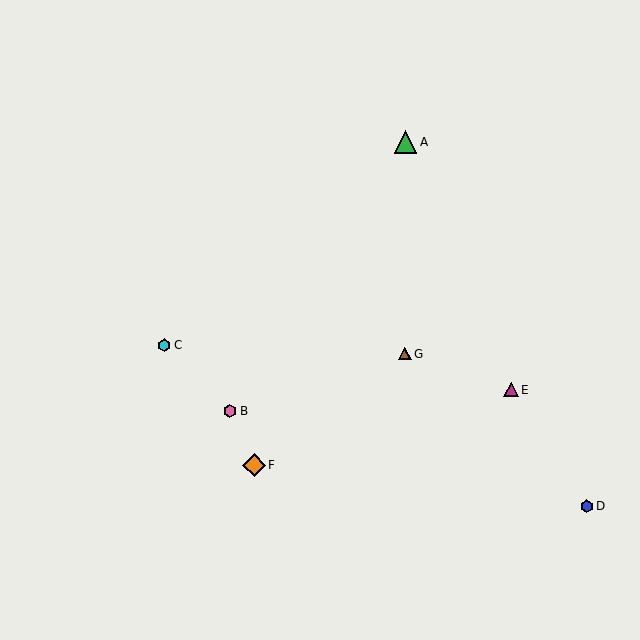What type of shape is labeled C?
Shape C is a cyan hexagon.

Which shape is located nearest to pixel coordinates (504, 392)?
The magenta triangle (labeled E) at (511, 390) is nearest to that location.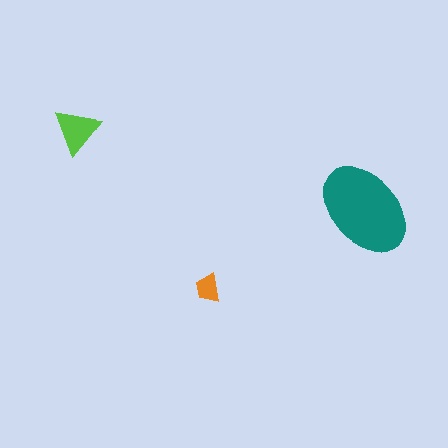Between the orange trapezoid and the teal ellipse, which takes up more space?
The teal ellipse.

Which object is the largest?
The teal ellipse.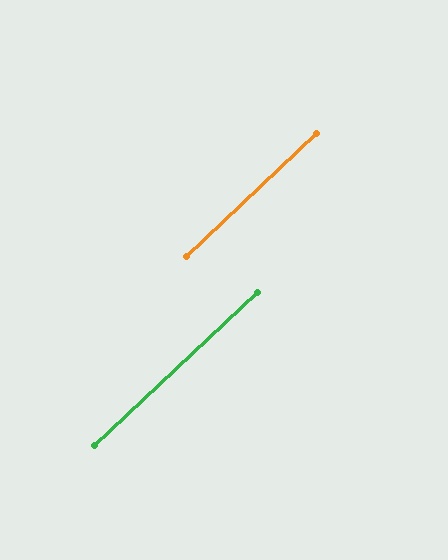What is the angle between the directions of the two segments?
Approximately 0 degrees.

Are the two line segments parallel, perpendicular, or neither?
Parallel — their directions differ by only 0.2°.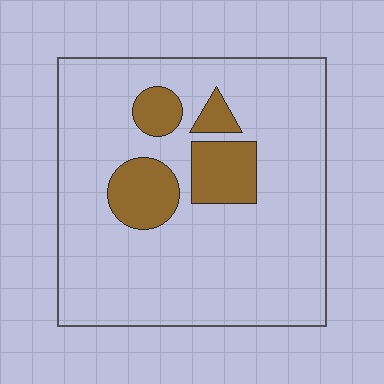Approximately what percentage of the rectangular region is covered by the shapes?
Approximately 15%.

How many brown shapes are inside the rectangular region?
4.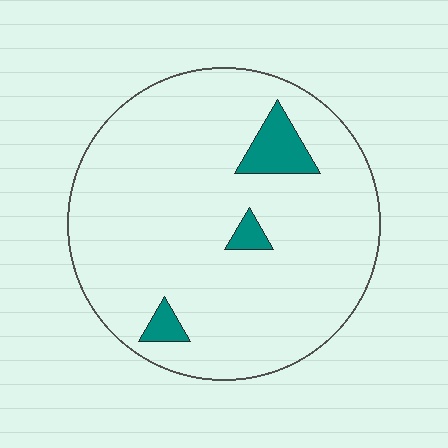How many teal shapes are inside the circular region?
3.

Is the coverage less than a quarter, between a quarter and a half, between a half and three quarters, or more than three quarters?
Less than a quarter.